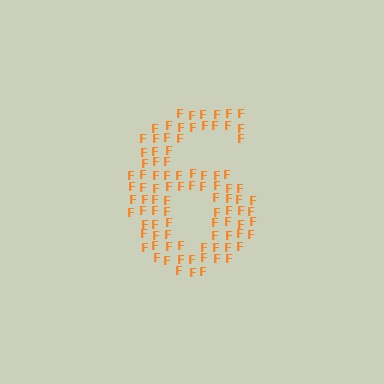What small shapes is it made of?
It is made of small letter F's.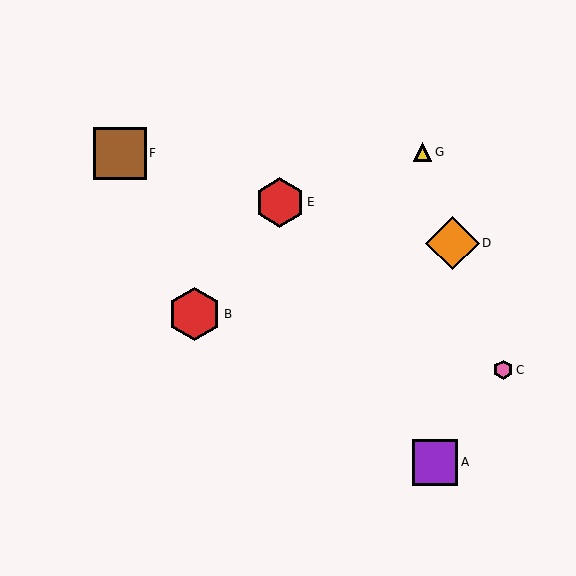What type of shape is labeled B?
Shape B is a red hexagon.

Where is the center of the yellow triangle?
The center of the yellow triangle is at (423, 152).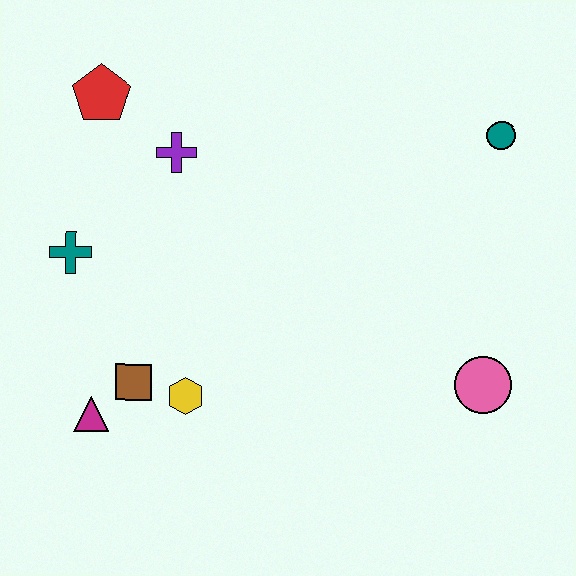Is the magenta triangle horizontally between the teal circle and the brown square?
No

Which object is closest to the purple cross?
The red pentagon is closest to the purple cross.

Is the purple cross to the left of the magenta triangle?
No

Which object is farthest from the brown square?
The teal circle is farthest from the brown square.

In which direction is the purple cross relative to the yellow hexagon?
The purple cross is above the yellow hexagon.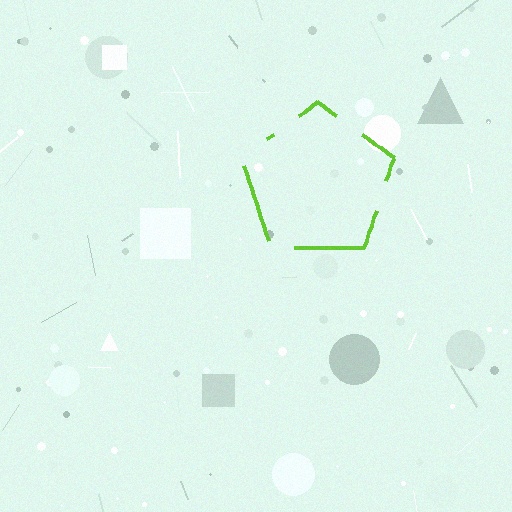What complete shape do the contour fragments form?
The contour fragments form a pentagon.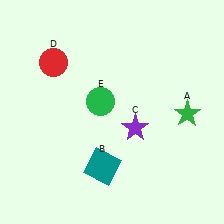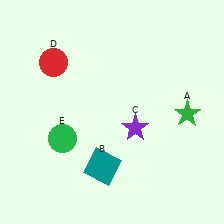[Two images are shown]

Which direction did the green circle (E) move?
The green circle (E) moved left.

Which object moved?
The green circle (E) moved left.